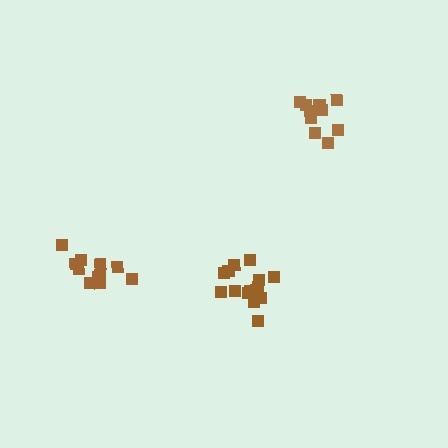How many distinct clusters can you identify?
There are 3 distinct clusters.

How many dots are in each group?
Group 1: 10 dots, Group 2: 15 dots, Group 3: 12 dots (37 total).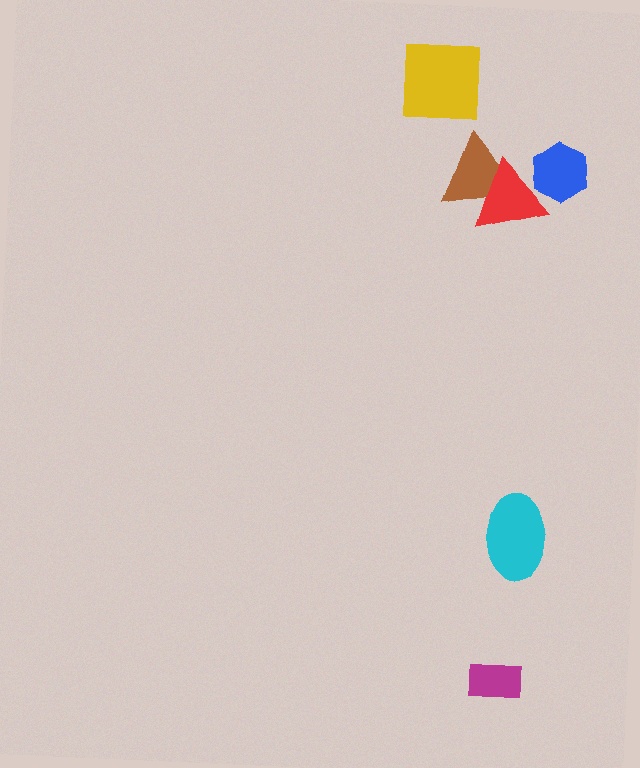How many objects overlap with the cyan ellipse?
0 objects overlap with the cyan ellipse.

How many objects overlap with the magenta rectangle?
0 objects overlap with the magenta rectangle.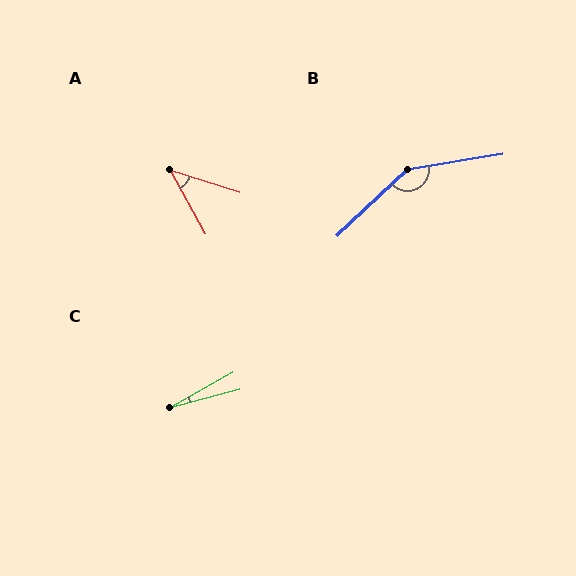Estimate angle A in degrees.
Approximately 44 degrees.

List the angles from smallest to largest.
C (15°), A (44°), B (146°).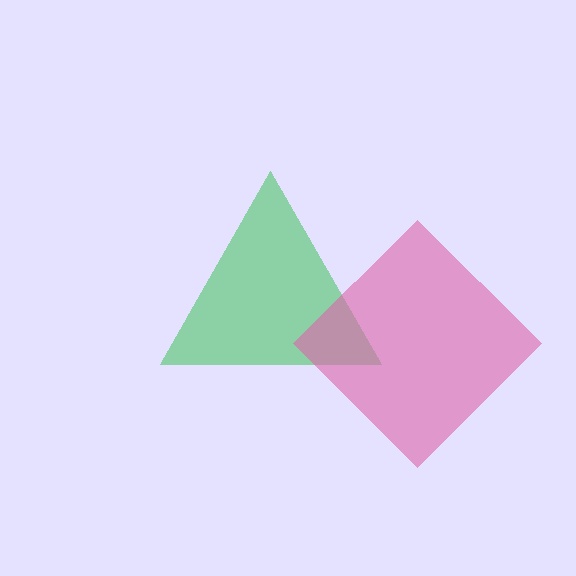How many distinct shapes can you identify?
There are 2 distinct shapes: a green triangle, a pink diamond.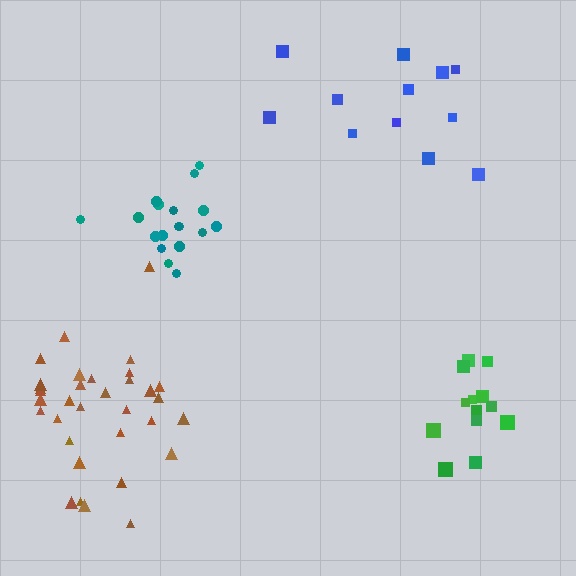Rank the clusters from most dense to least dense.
green, brown, teal, blue.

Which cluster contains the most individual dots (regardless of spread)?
Brown (33).